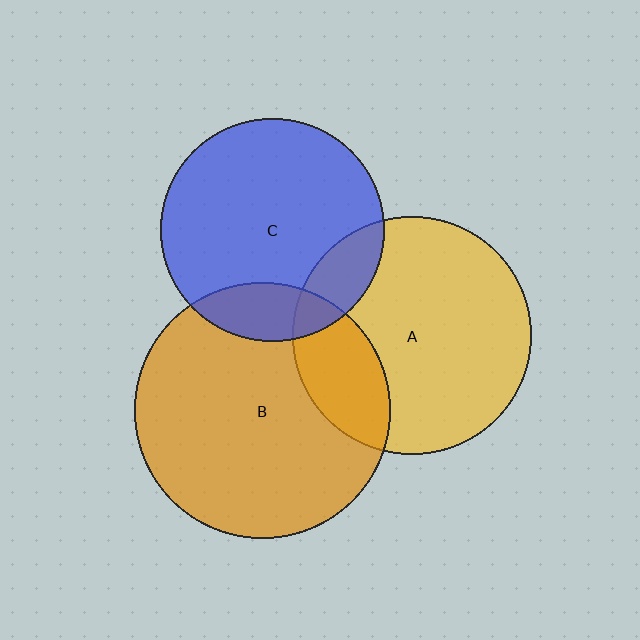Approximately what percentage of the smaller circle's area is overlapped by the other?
Approximately 15%.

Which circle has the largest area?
Circle B (orange).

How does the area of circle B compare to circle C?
Approximately 1.3 times.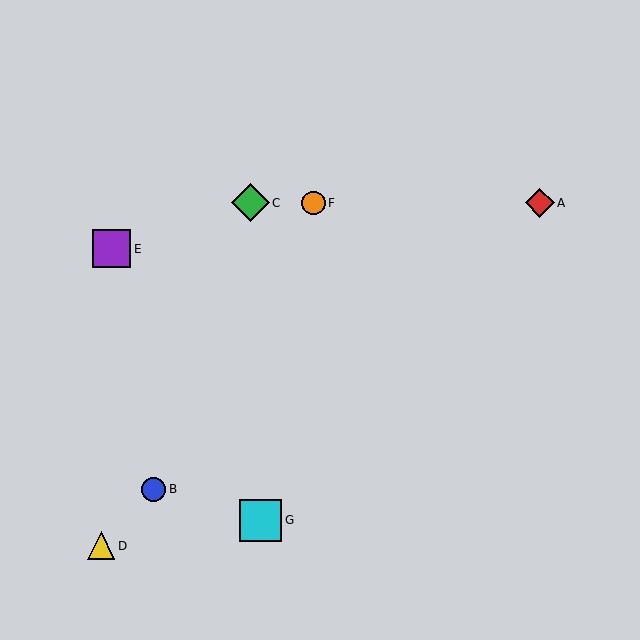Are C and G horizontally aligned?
No, C is at y≈203 and G is at y≈520.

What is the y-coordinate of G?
Object G is at y≈520.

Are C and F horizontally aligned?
Yes, both are at y≈203.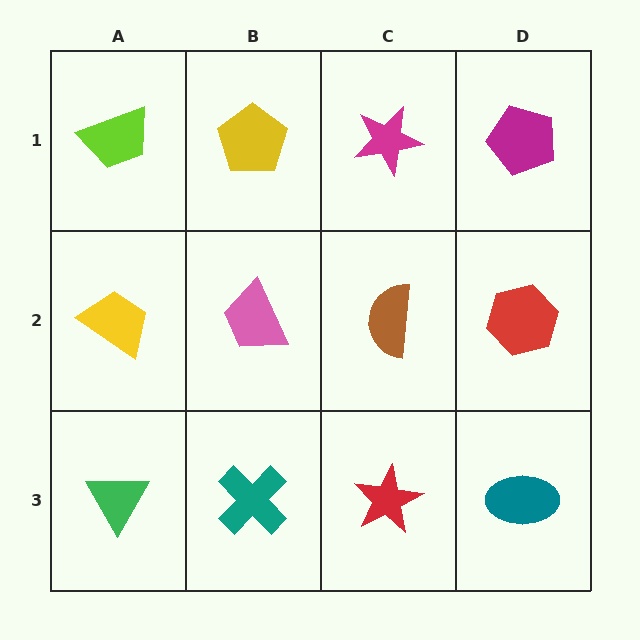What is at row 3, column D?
A teal ellipse.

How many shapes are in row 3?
4 shapes.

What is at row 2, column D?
A red hexagon.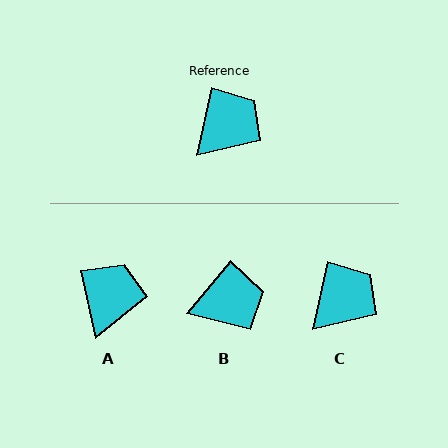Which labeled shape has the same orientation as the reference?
C.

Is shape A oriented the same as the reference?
No, it is off by about 25 degrees.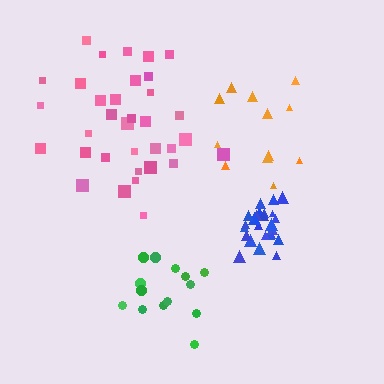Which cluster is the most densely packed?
Blue.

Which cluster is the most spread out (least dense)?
Orange.